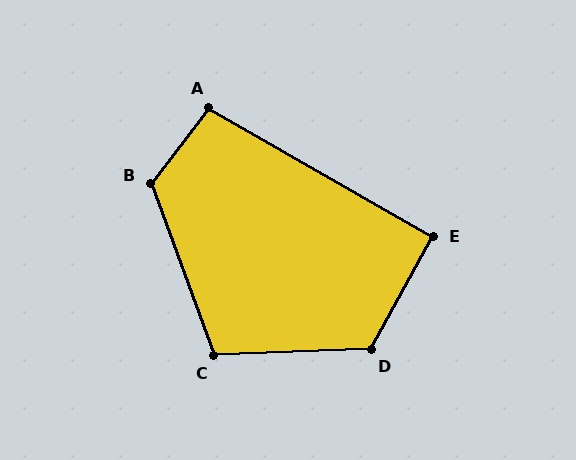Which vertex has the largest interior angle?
B, at approximately 122 degrees.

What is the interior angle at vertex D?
Approximately 121 degrees (obtuse).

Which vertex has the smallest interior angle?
E, at approximately 91 degrees.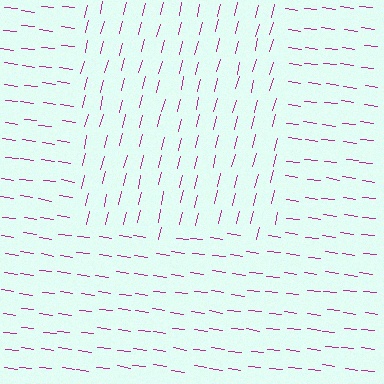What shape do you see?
I see a rectangle.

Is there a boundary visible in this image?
Yes, there is a texture boundary formed by a change in line orientation.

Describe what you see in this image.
The image is filled with small magenta line segments. A rectangle region in the image has lines oriented differently from the surrounding lines, creating a visible texture boundary.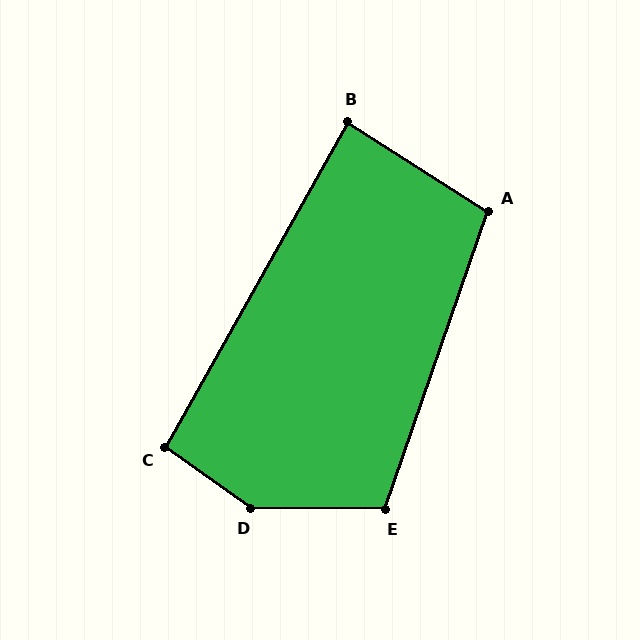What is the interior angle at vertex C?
Approximately 96 degrees (obtuse).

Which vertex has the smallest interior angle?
B, at approximately 87 degrees.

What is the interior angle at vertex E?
Approximately 108 degrees (obtuse).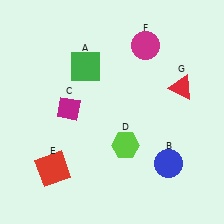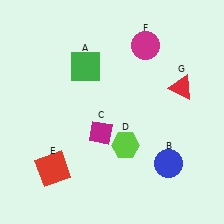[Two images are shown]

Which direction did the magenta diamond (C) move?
The magenta diamond (C) moved right.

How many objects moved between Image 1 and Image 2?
1 object moved between the two images.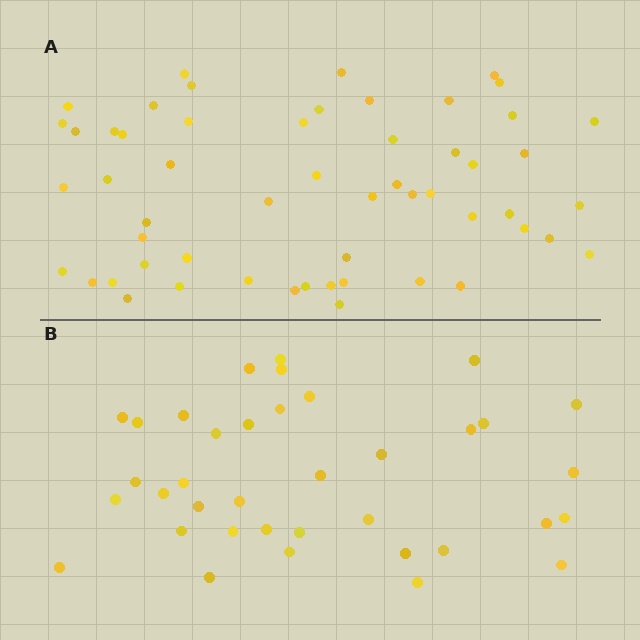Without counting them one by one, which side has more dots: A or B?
Region A (the top region) has more dots.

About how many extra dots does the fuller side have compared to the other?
Region A has approximately 20 more dots than region B.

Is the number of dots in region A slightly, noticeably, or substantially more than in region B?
Region A has substantially more. The ratio is roughly 1.5 to 1.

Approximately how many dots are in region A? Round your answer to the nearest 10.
About 60 dots. (The exact count is 55, which rounds to 60.)